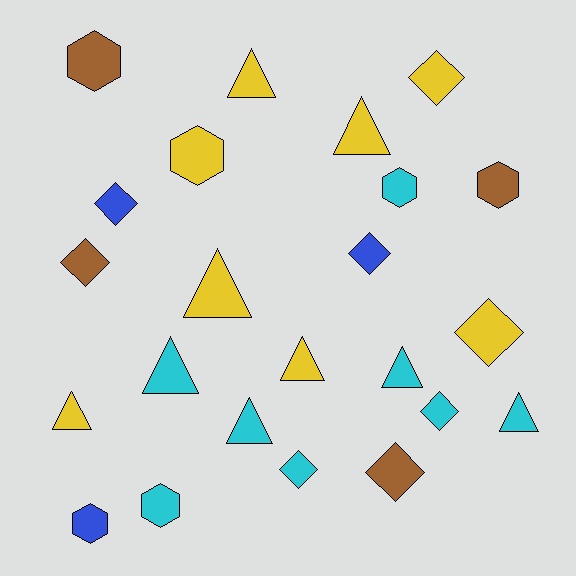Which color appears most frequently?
Yellow, with 8 objects.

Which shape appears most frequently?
Triangle, with 9 objects.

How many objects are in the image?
There are 23 objects.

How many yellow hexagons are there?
There is 1 yellow hexagon.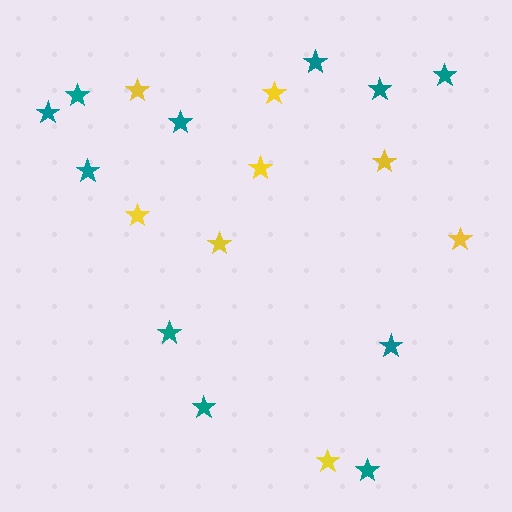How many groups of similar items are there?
There are 2 groups: one group of teal stars (11) and one group of yellow stars (8).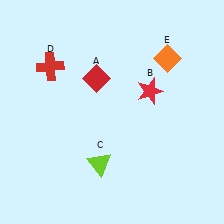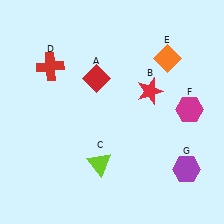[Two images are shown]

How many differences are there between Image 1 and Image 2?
There are 2 differences between the two images.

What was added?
A magenta hexagon (F), a purple hexagon (G) were added in Image 2.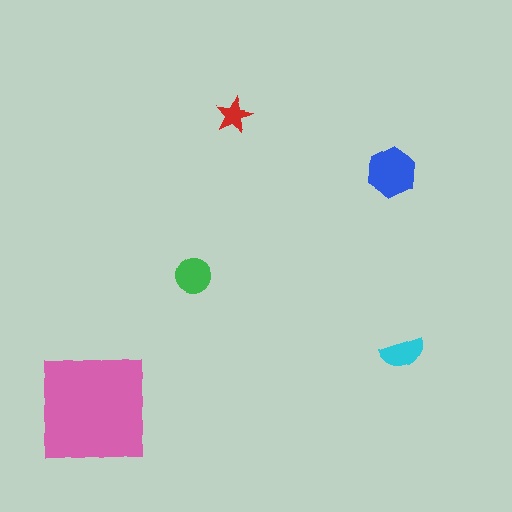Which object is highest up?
The red star is topmost.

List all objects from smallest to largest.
The red star, the cyan semicircle, the green circle, the blue hexagon, the pink square.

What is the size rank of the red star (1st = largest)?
5th.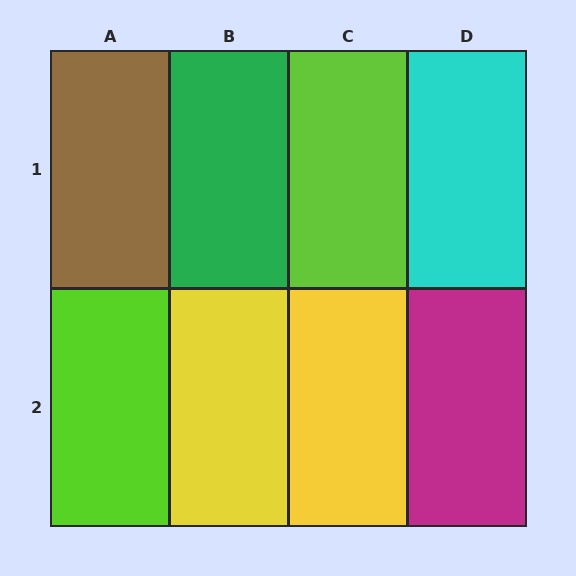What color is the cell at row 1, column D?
Cyan.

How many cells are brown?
1 cell is brown.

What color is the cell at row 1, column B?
Green.